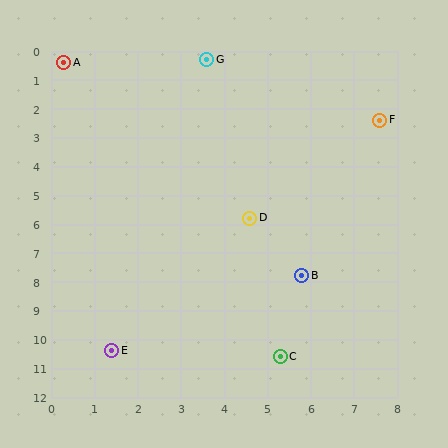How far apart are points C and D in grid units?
Points C and D are about 4.9 grid units apart.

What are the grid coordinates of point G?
Point G is at approximately (3.6, 0.3).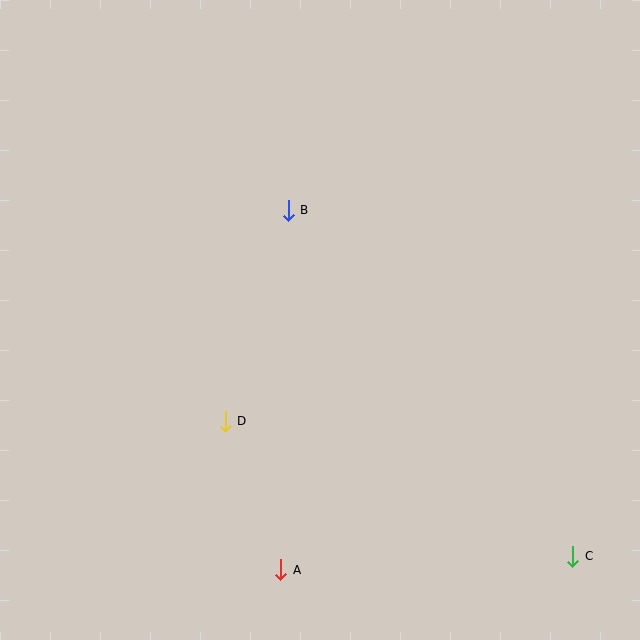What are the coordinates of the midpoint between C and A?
The midpoint between C and A is at (427, 563).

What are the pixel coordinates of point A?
Point A is at (281, 570).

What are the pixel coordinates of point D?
Point D is at (225, 421).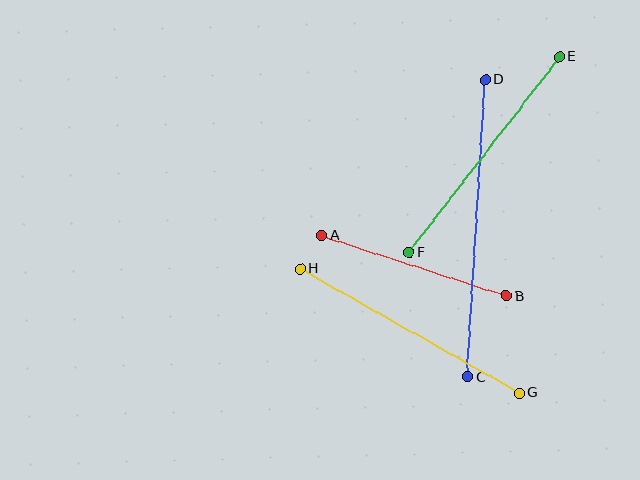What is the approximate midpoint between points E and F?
The midpoint is at approximately (484, 155) pixels.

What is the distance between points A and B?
The distance is approximately 194 pixels.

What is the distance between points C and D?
The distance is approximately 298 pixels.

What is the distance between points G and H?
The distance is approximately 252 pixels.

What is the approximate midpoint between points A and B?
The midpoint is at approximately (414, 266) pixels.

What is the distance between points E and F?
The distance is approximately 247 pixels.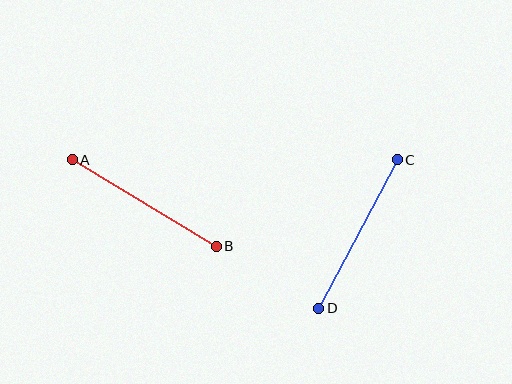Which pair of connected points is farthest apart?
Points C and D are farthest apart.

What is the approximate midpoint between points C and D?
The midpoint is at approximately (358, 234) pixels.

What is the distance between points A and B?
The distance is approximately 168 pixels.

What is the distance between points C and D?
The distance is approximately 168 pixels.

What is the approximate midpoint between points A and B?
The midpoint is at approximately (144, 203) pixels.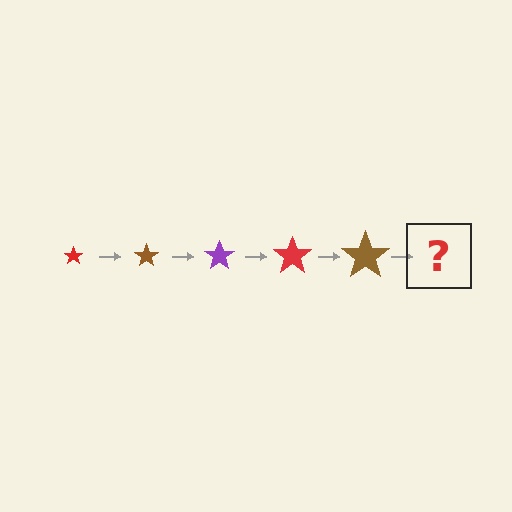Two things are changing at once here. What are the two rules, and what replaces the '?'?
The two rules are that the star grows larger each step and the color cycles through red, brown, and purple. The '?' should be a purple star, larger than the previous one.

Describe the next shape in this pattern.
It should be a purple star, larger than the previous one.